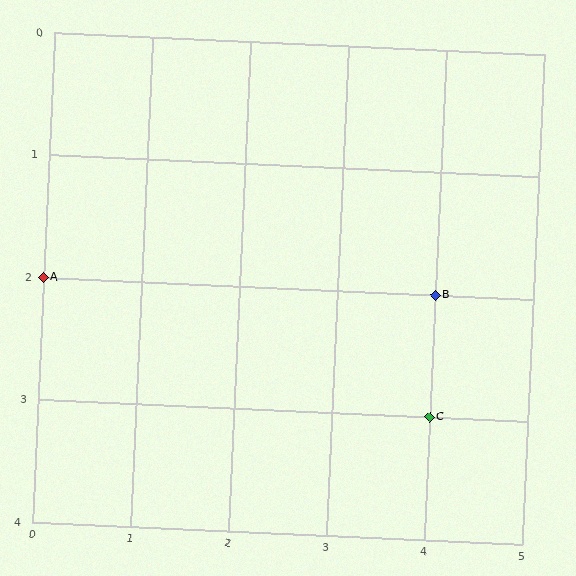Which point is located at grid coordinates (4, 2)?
Point B is at (4, 2).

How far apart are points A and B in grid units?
Points A and B are 4 columns apart.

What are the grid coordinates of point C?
Point C is at grid coordinates (4, 3).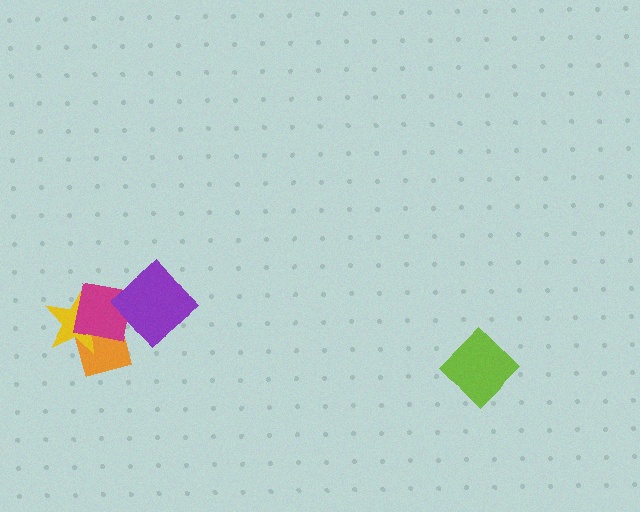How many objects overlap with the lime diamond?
0 objects overlap with the lime diamond.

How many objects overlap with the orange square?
3 objects overlap with the orange square.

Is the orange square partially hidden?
Yes, it is partially covered by another shape.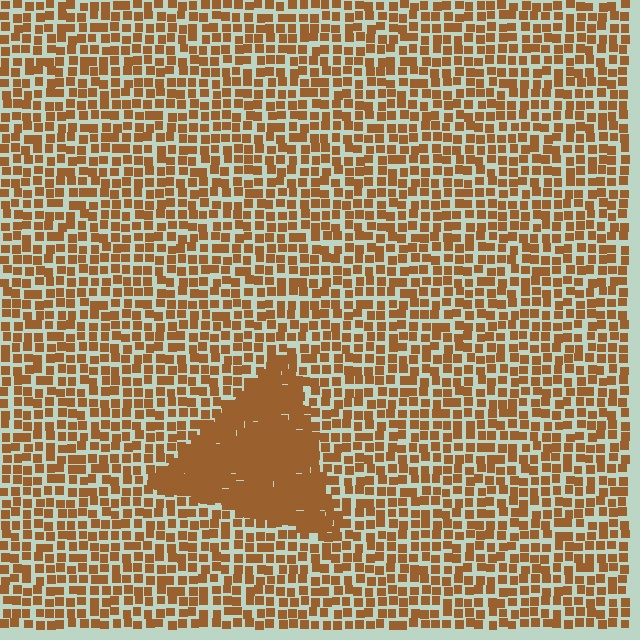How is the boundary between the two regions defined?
The boundary is defined by a change in element density (approximately 2.2x ratio). All elements are the same color, size, and shape.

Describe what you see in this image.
The image contains small brown elements arranged at two different densities. A triangle-shaped region is visible where the elements are more densely packed than the surrounding area.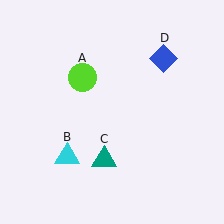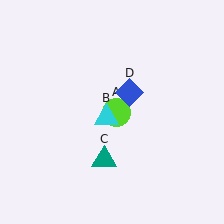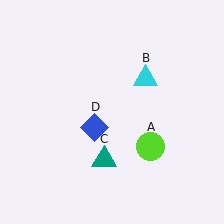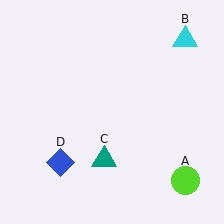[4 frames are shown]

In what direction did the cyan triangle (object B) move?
The cyan triangle (object B) moved up and to the right.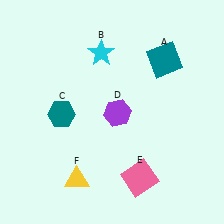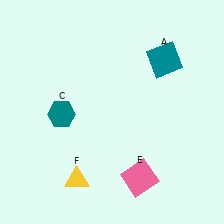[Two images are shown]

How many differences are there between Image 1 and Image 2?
There are 2 differences between the two images.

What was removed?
The purple hexagon (D), the cyan star (B) were removed in Image 2.